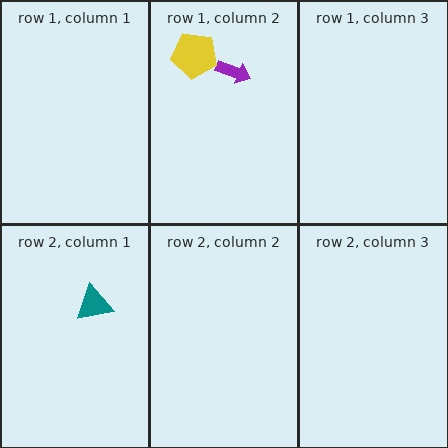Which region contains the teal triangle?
The row 2, column 1 region.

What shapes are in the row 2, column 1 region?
The teal triangle.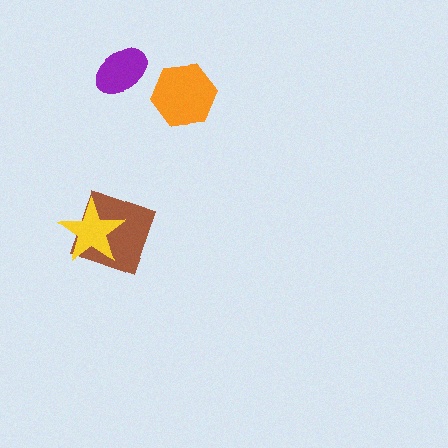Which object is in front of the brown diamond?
The yellow star is in front of the brown diamond.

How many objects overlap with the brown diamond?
1 object overlaps with the brown diamond.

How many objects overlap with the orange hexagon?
0 objects overlap with the orange hexagon.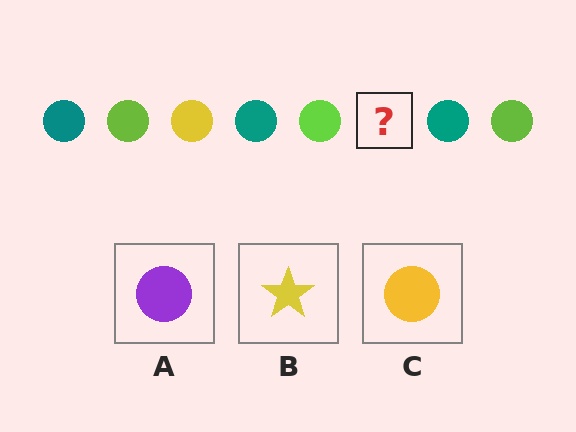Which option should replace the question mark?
Option C.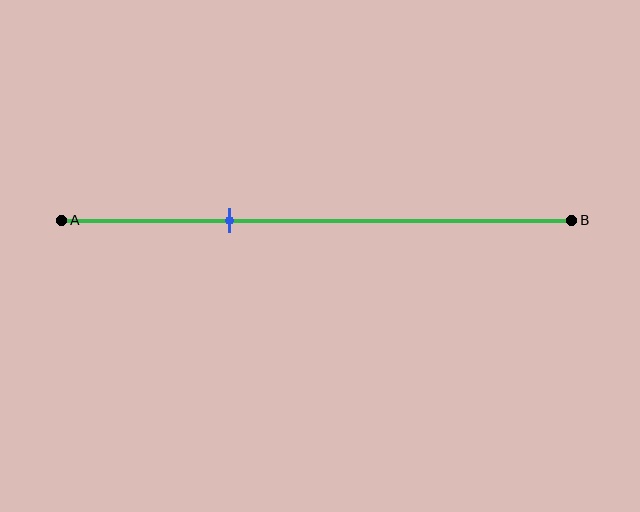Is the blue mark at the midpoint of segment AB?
No, the mark is at about 35% from A, not at the 50% midpoint.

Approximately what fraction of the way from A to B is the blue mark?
The blue mark is approximately 35% of the way from A to B.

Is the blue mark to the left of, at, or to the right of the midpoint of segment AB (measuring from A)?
The blue mark is to the left of the midpoint of segment AB.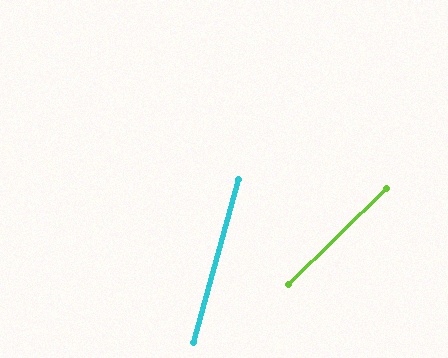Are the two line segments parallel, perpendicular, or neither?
Neither parallel nor perpendicular — they differ by about 30°.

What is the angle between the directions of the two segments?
Approximately 30 degrees.